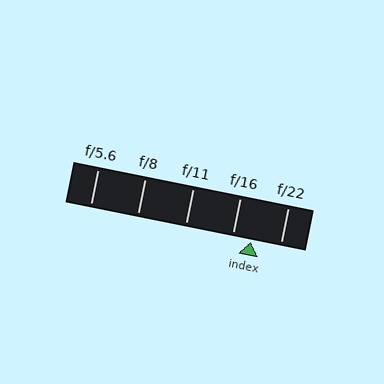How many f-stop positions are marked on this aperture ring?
There are 5 f-stop positions marked.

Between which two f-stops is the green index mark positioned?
The index mark is between f/16 and f/22.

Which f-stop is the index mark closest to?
The index mark is closest to f/16.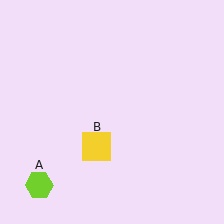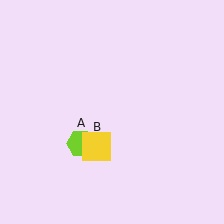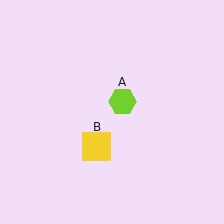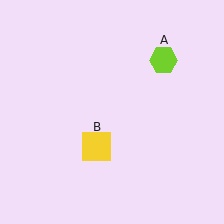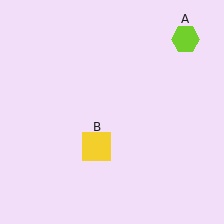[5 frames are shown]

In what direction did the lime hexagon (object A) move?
The lime hexagon (object A) moved up and to the right.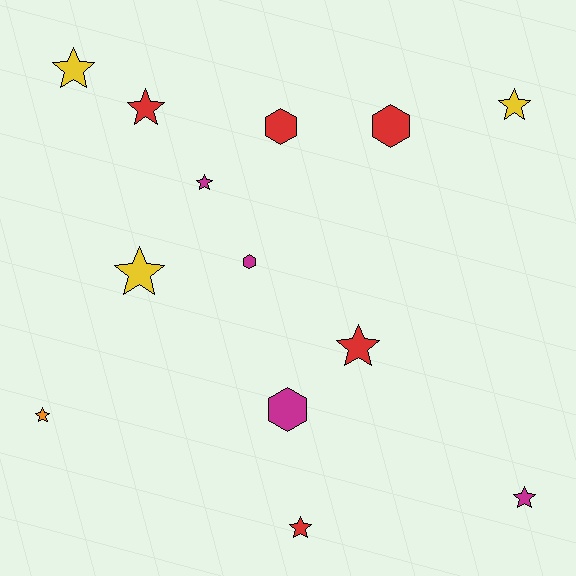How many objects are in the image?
There are 13 objects.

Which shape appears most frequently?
Star, with 9 objects.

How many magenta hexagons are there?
There are 2 magenta hexagons.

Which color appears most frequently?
Red, with 5 objects.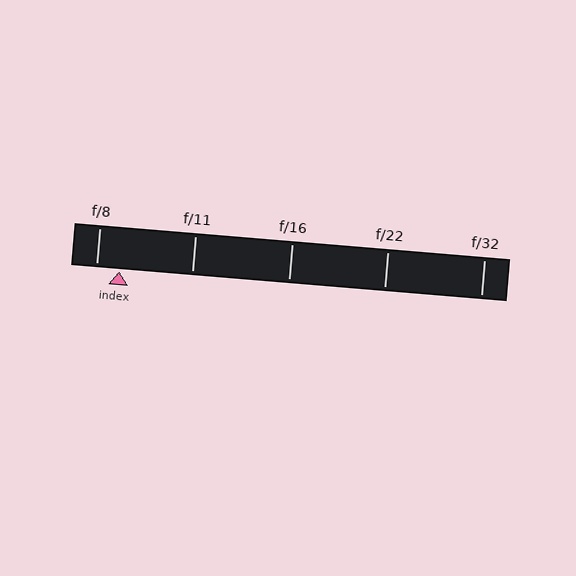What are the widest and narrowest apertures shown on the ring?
The widest aperture shown is f/8 and the narrowest is f/32.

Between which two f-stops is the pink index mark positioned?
The index mark is between f/8 and f/11.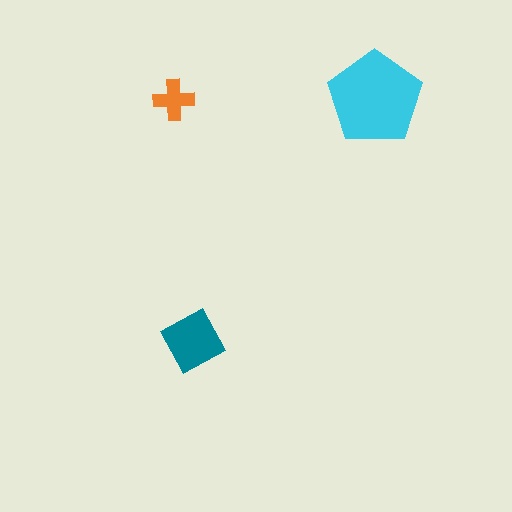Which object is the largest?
The cyan pentagon.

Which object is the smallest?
The orange cross.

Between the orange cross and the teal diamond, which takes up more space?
The teal diamond.